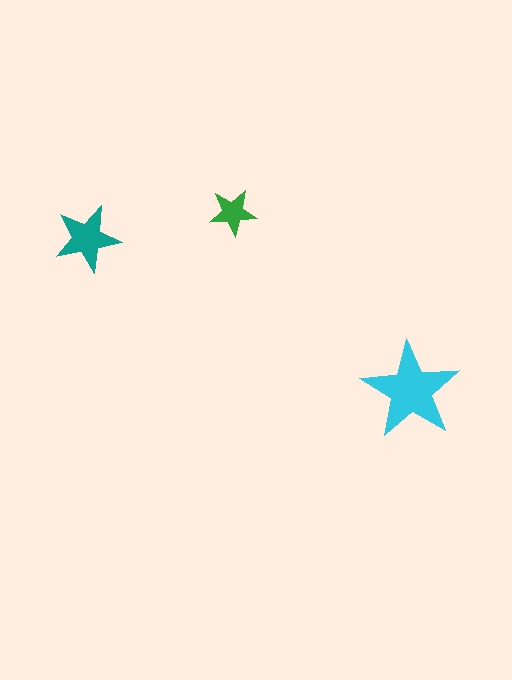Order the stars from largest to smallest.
the cyan one, the teal one, the green one.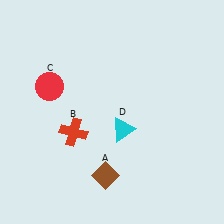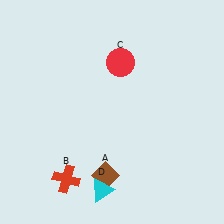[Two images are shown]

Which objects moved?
The objects that moved are: the red cross (B), the red circle (C), the cyan triangle (D).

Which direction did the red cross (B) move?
The red cross (B) moved down.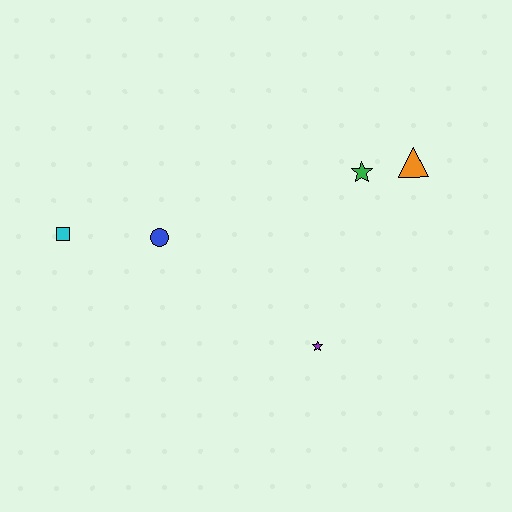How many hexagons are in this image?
There are no hexagons.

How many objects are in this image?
There are 5 objects.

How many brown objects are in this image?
There are no brown objects.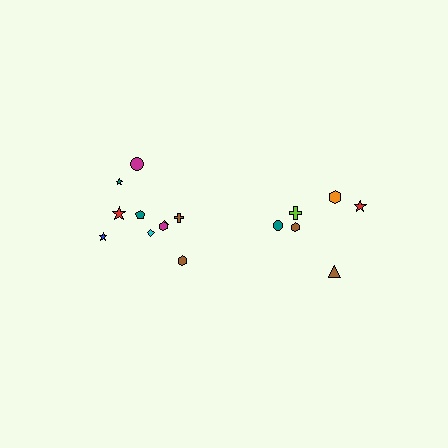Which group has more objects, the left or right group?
The left group.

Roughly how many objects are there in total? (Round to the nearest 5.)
Roughly 15 objects in total.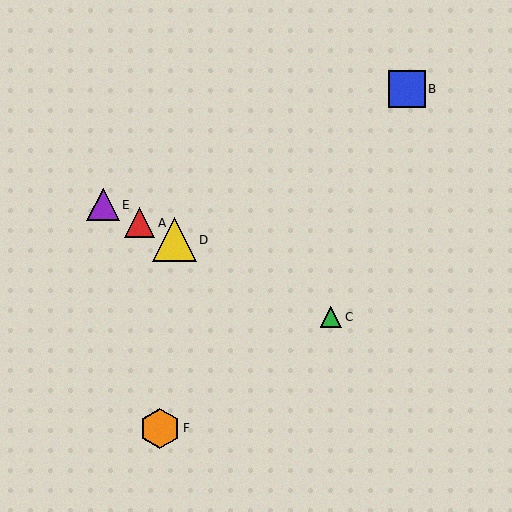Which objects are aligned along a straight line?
Objects A, C, D, E are aligned along a straight line.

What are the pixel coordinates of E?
Object E is at (103, 205).